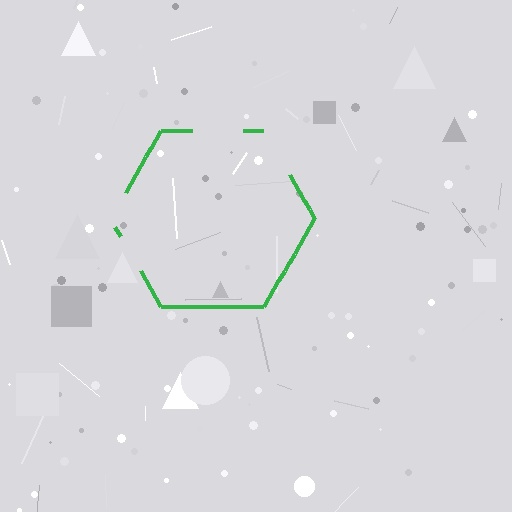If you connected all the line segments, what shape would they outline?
They would outline a hexagon.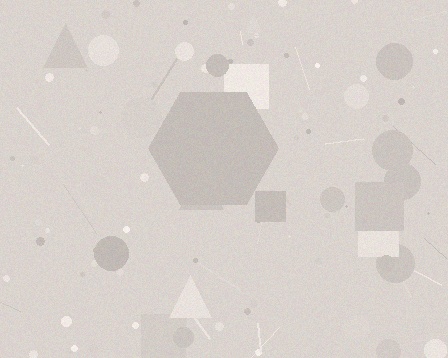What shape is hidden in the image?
A hexagon is hidden in the image.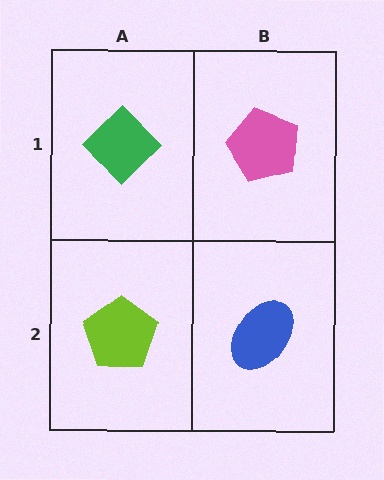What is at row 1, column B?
A pink pentagon.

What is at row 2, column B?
A blue ellipse.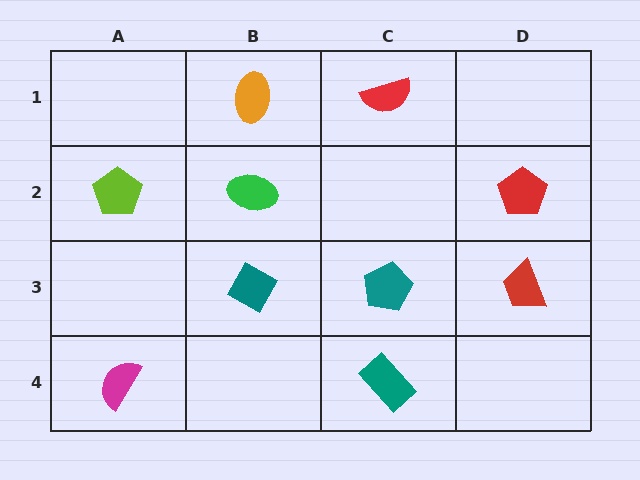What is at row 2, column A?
A lime pentagon.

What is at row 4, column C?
A teal rectangle.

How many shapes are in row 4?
2 shapes.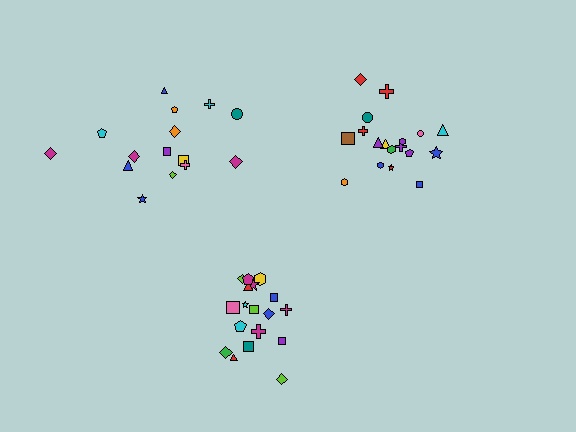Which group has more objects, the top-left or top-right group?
The top-right group.